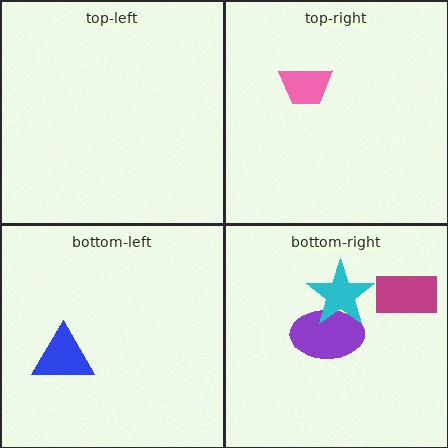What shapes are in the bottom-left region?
The blue triangle.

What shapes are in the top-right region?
The pink trapezoid.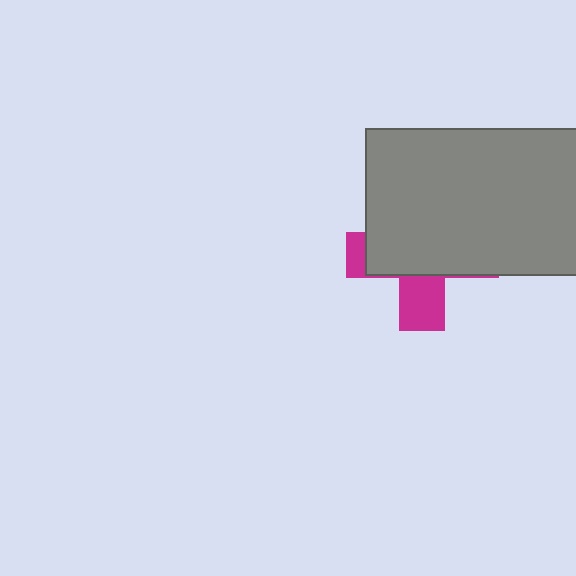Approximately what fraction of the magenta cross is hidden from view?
Roughly 70% of the magenta cross is hidden behind the gray rectangle.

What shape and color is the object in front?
The object in front is a gray rectangle.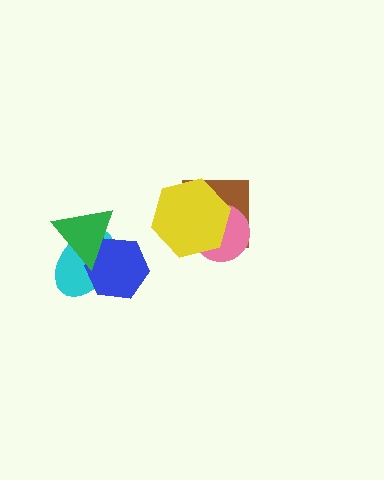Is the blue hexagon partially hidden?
Yes, it is partially covered by another shape.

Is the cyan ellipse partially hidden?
Yes, it is partially covered by another shape.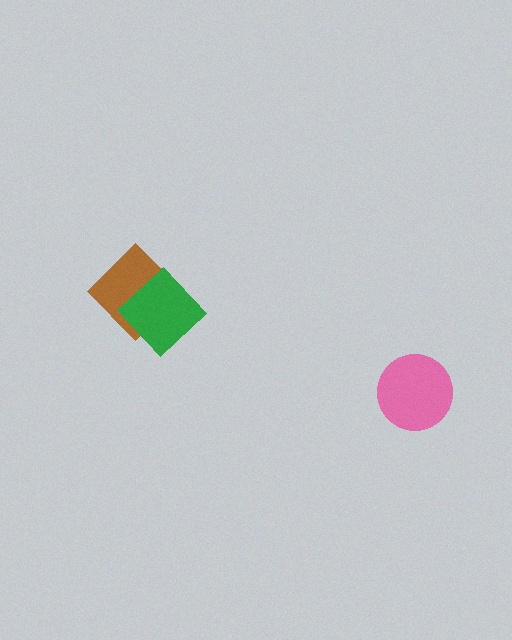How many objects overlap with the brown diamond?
1 object overlaps with the brown diamond.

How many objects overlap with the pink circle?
0 objects overlap with the pink circle.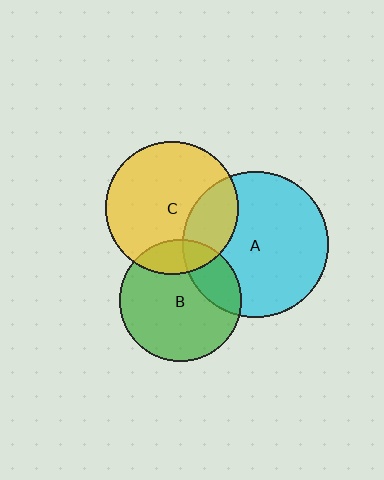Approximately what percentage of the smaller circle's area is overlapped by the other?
Approximately 25%.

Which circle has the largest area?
Circle A (cyan).